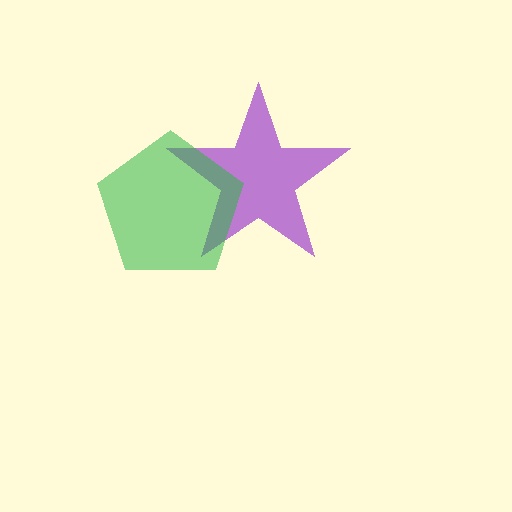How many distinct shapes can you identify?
There are 2 distinct shapes: a purple star, a green pentagon.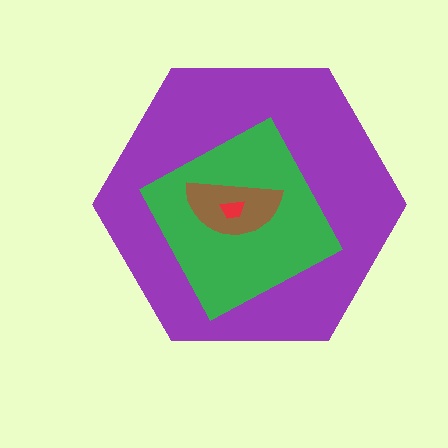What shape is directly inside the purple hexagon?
The green diamond.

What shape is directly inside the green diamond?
The brown semicircle.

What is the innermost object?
The red trapezoid.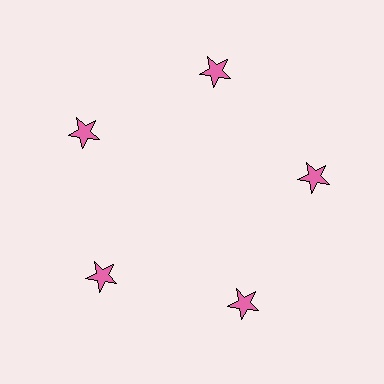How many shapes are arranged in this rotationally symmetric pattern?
There are 5 shapes, arranged in 5 groups of 1.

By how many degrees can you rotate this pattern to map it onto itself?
The pattern maps onto itself every 72 degrees of rotation.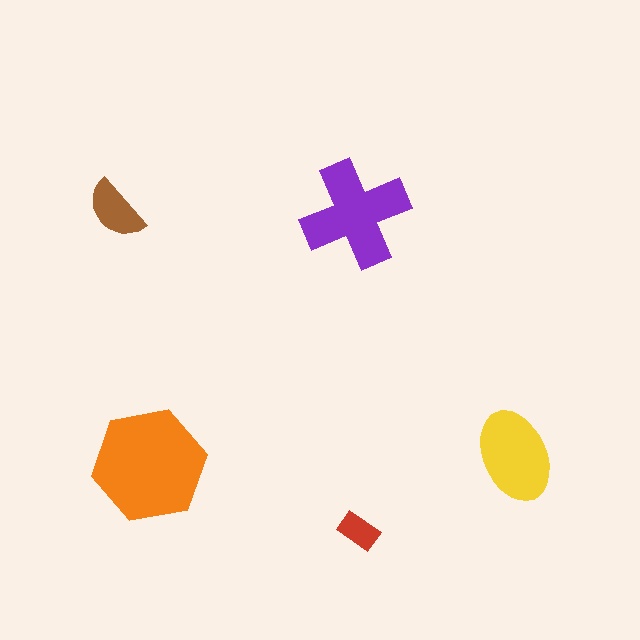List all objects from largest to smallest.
The orange hexagon, the purple cross, the yellow ellipse, the brown semicircle, the red rectangle.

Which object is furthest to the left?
The brown semicircle is leftmost.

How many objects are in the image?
There are 5 objects in the image.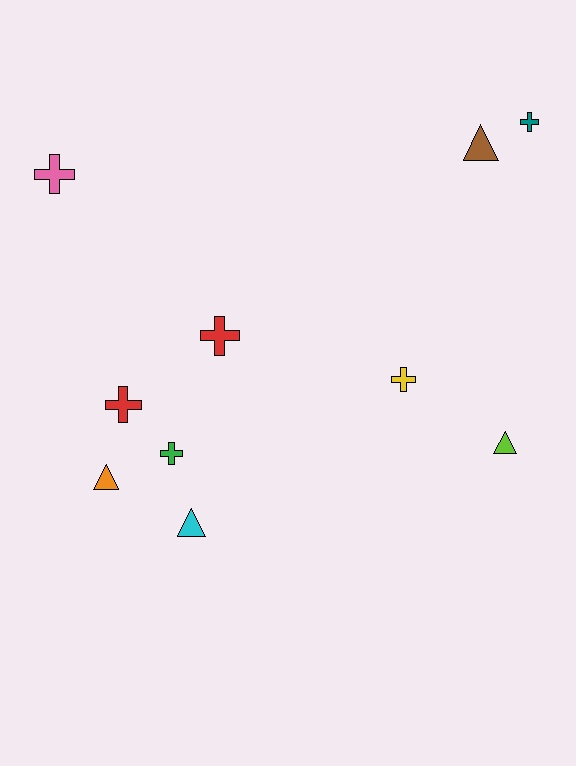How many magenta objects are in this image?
There are no magenta objects.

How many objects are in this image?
There are 10 objects.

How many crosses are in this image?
There are 6 crosses.